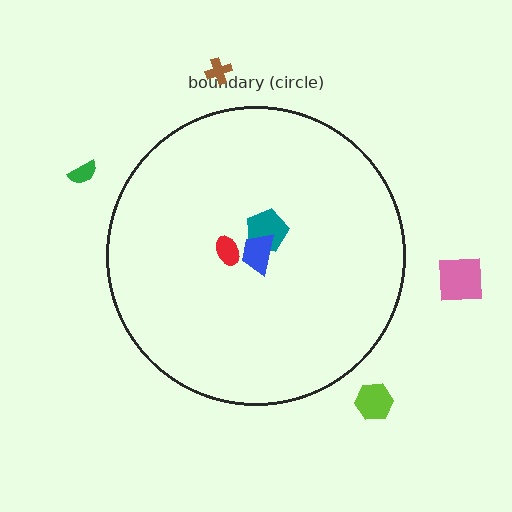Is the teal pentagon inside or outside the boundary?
Inside.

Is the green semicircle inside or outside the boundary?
Outside.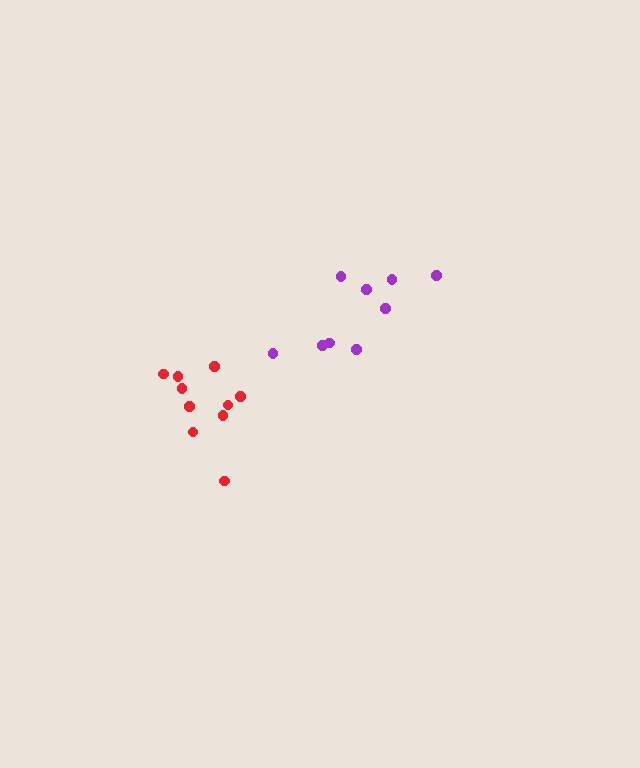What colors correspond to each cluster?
The clusters are colored: purple, red.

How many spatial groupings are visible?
There are 2 spatial groupings.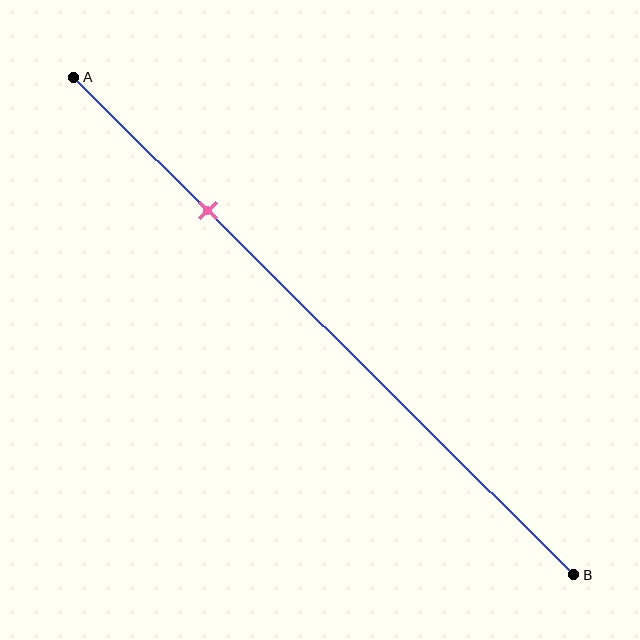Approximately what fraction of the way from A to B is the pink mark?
The pink mark is approximately 25% of the way from A to B.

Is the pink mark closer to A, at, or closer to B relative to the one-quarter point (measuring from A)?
The pink mark is approximately at the one-quarter point of segment AB.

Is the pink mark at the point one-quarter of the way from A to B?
Yes, the mark is approximately at the one-quarter point.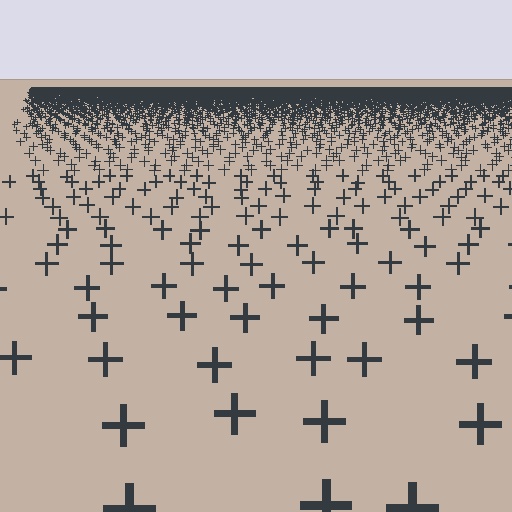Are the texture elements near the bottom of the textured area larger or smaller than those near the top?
Larger. Near the bottom, elements are closer to the viewer and appear at a bigger on-screen size.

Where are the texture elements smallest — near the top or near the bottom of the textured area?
Near the top.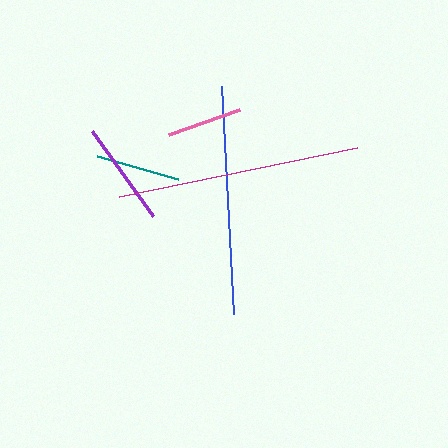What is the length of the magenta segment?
The magenta segment is approximately 243 pixels long.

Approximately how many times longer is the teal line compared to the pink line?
The teal line is approximately 1.1 times the length of the pink line.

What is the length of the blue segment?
The blue segment is approximately 228 pixels long.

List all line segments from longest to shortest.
From longest to shortest: magenta, blue, purple, teal, pink.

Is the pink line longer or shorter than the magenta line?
The magenta line is longer than the pink line.